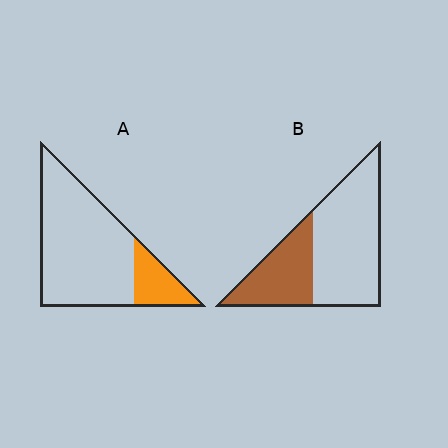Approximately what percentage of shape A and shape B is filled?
A is approximately 20% and B is approximately 35%.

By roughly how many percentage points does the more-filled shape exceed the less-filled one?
By roughly 15 percentage points (B over A).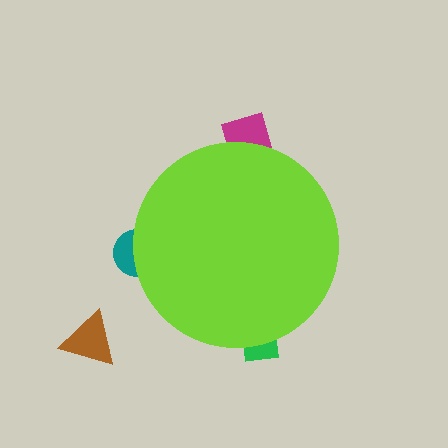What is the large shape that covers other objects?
A lime circle.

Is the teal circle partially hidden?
Yes, the teal circle is partially hidden behind the lime circle.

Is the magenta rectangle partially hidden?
Yes, the magenta rectangle is partially hidden behind the lime circle.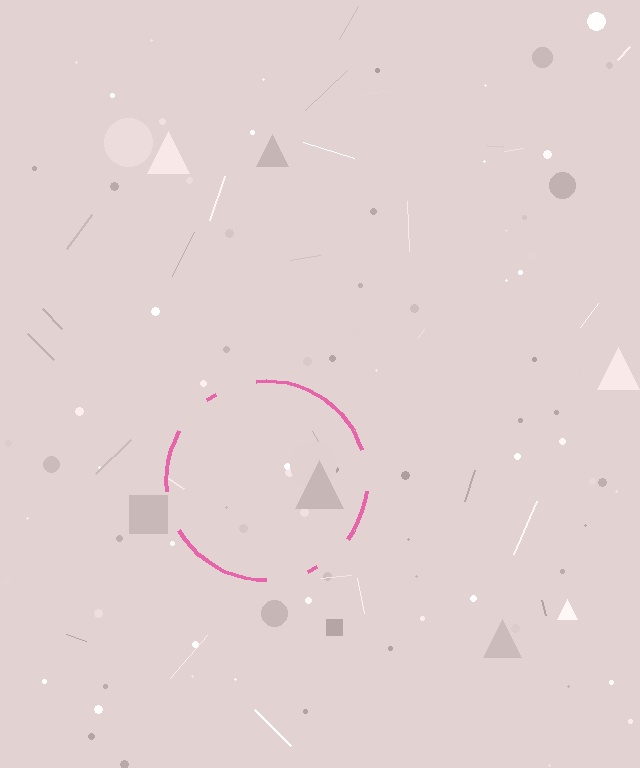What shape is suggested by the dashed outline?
The dashed outline suggests a circle.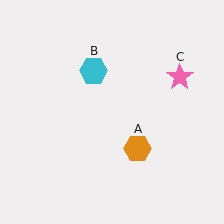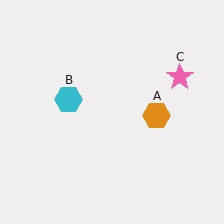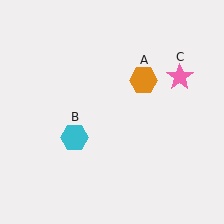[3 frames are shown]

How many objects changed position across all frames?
2 objects changed position: orange hexagon (object A), cyan hexagon (object B).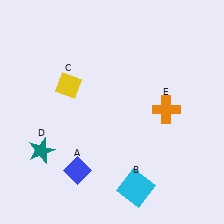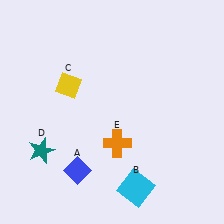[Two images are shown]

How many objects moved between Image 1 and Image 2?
1 object moved between the two images.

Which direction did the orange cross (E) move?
The orange cross (E) moved left.